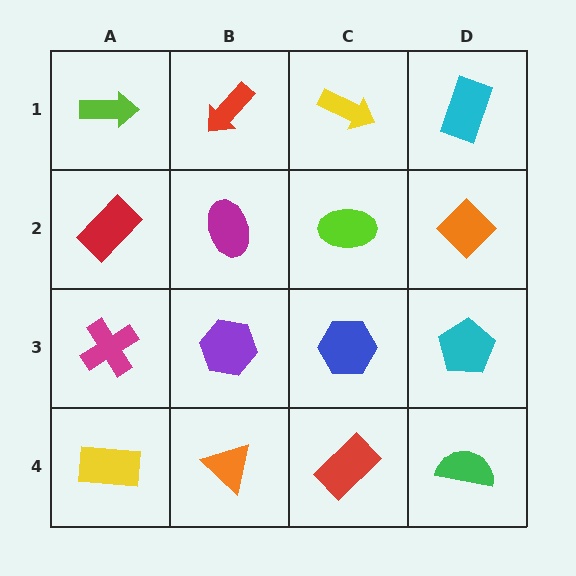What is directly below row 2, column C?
A blue hexagon.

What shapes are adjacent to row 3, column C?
A lime ellipse (row 2, column C), a red rectangle (row 4, column C), a purple hexagon (row 3, column B), a cyan pentagon (row 3, column D).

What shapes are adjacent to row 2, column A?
A lime arrow (row 1, column A), a magenta cross (row 3, column A), a magenta ellipse (row 2, column B).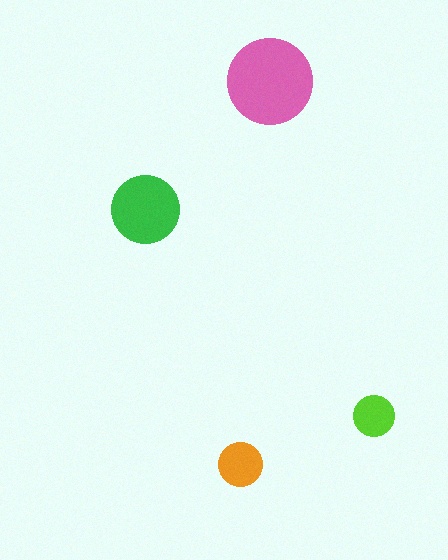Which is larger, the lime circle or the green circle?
The green one.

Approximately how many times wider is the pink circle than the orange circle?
About 2 times wider.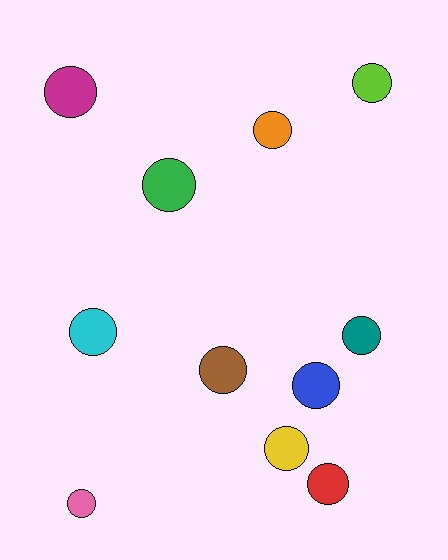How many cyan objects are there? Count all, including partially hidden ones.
There is 1 cyan object.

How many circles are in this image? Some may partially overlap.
There are 11 circles.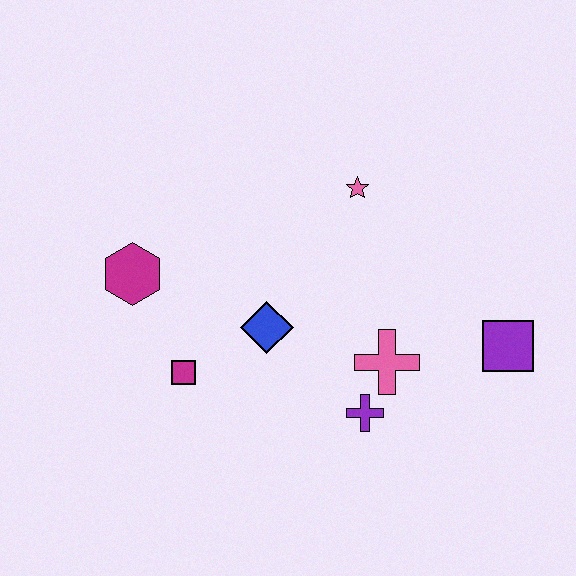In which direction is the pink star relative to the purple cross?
The pink star is above the purple cross.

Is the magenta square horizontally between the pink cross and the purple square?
No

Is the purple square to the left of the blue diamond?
No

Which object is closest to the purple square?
The pink cross is closest to the purple square.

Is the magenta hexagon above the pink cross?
Yes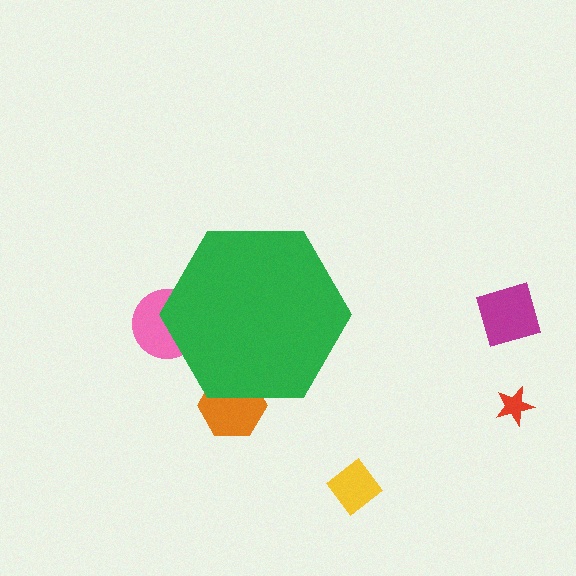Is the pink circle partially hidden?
Yes, the pink circle is partially hidden behind the green hexagon.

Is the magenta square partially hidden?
No, the magenta square is fully visible.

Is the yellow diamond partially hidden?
No, the yellow diamond is fully visible.